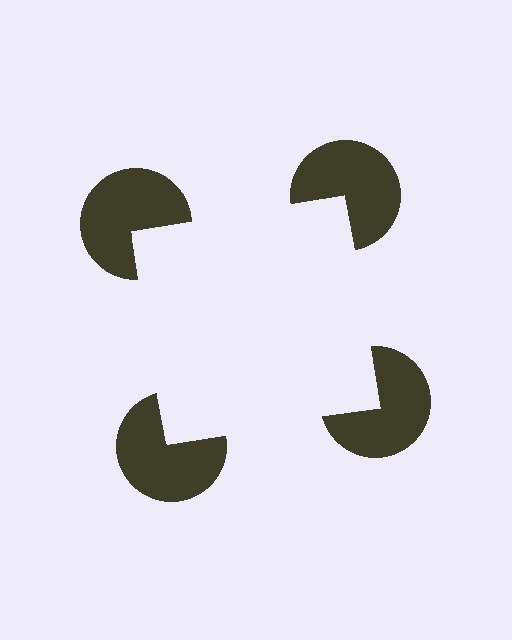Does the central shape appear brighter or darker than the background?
It typically appears slightly brighter than the background, even though no actual brightness change is drawn.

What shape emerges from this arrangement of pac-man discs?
An illusory square — its edges are inferred from the aligned wedge cuts in the pac-man discs, not physically drawn.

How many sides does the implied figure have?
4 sides.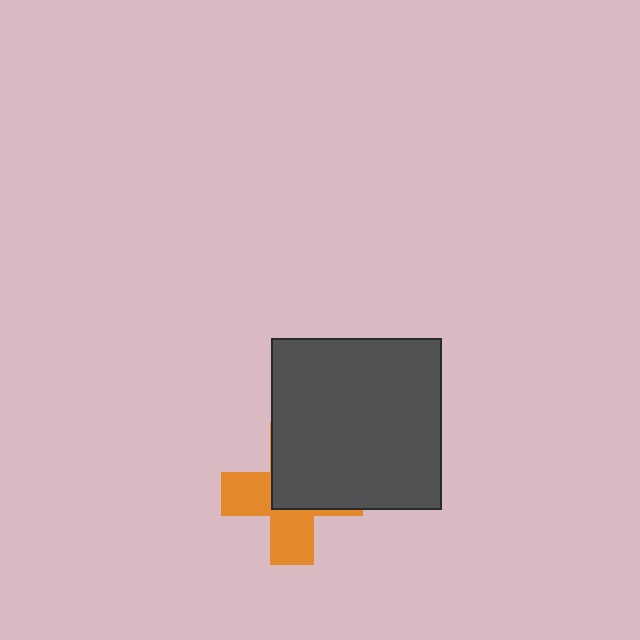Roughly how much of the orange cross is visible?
About half of it is visible (roughly 47%).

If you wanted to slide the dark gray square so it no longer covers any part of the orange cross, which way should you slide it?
Slide it toward the upper-right — that is the most direct way to separate the two shapes.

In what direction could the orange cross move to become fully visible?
The orange cross could move toward the lower-left. That would shift it out from behind the dark gray square entirely.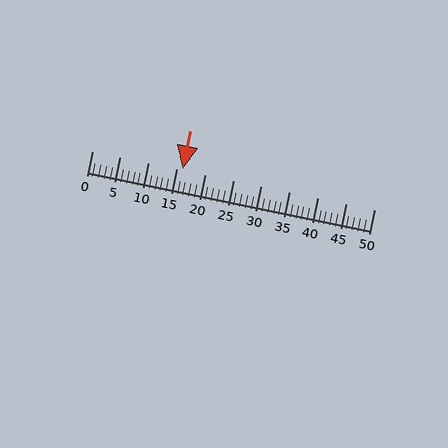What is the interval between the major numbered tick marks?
The major tick marks are spaced 5 units apart.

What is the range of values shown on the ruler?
The ruler shows values from 0 to 50.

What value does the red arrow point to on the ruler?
The red arrow points to approximately 16.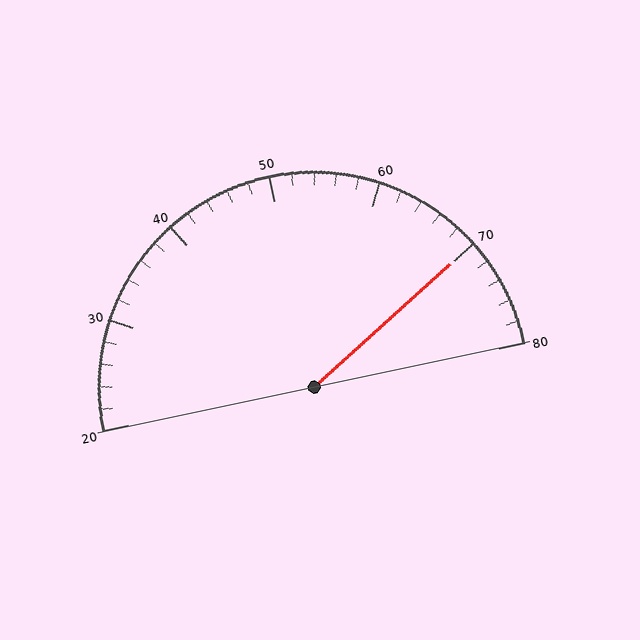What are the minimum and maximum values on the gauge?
The gauge ranges from 20 to 80.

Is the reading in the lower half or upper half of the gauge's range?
The reading is in the upper half of the range (20 to 80).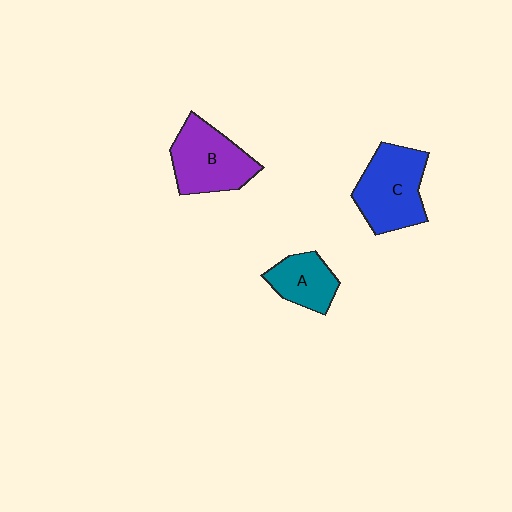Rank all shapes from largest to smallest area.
From largest to smallest: C (blue), B (purple), A (teal).